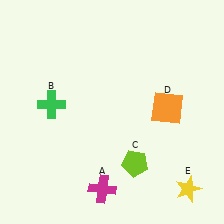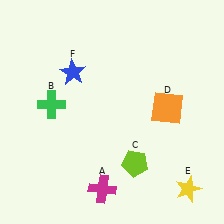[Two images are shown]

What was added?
A blue star (F) was added in Image 2.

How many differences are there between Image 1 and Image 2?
There is 1 difference between the two images.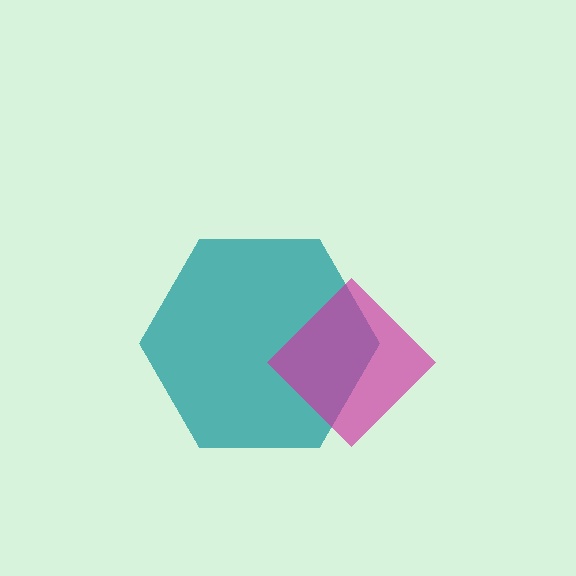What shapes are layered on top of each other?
The layered shapes are: a teal hexagon, a magenta diamond.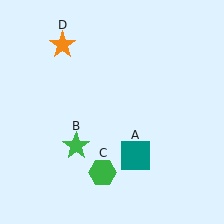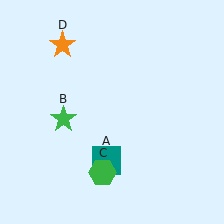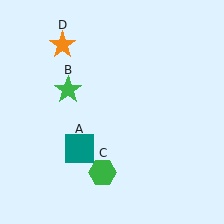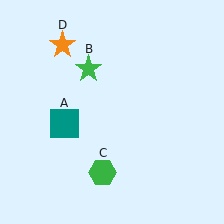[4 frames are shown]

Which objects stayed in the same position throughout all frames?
Green hexagon (object C) and orange star (object D) remained stationary.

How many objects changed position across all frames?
2 objects changed position: teal square (object A), green star (object B).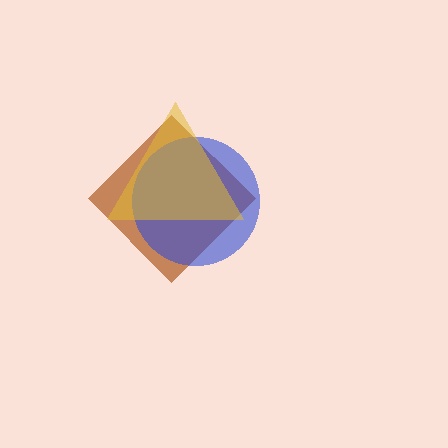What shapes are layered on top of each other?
The layered shapes are: a brown diamond, a blue circle, a yellow triangle.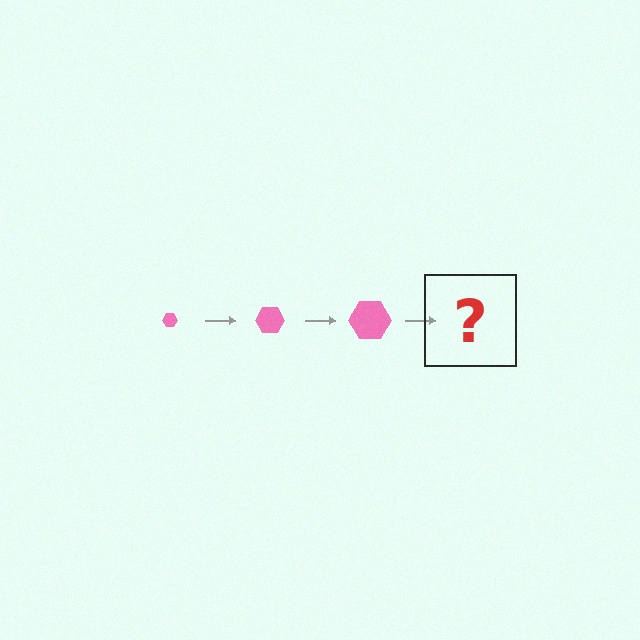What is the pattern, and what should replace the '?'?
The pattern is that the hexagon gets progressively larger each step. The '?' should be a pink hexagon, larger than the previous one.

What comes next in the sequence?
The next element should be a pink hexagon, larger than the previous one.